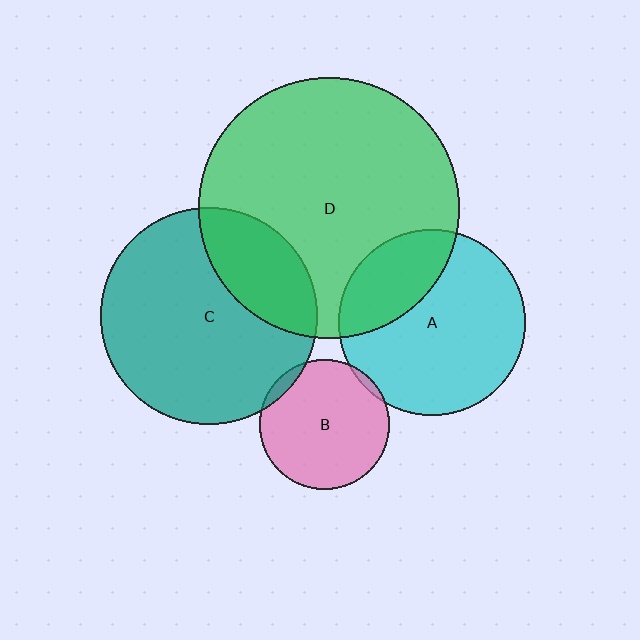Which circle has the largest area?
Circle D (green).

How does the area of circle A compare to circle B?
Approximately 2.0 times.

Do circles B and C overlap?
Yes.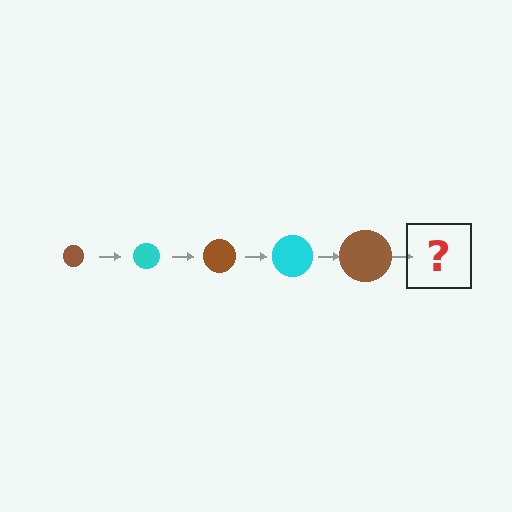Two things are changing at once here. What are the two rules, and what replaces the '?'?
The two rules are that the circle grows larger each step and the color cycles through brown and cyan. The '?' should be a cyan circle, larger than the previous one.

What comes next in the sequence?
The next element should be a cyan circle, larger than the previous one.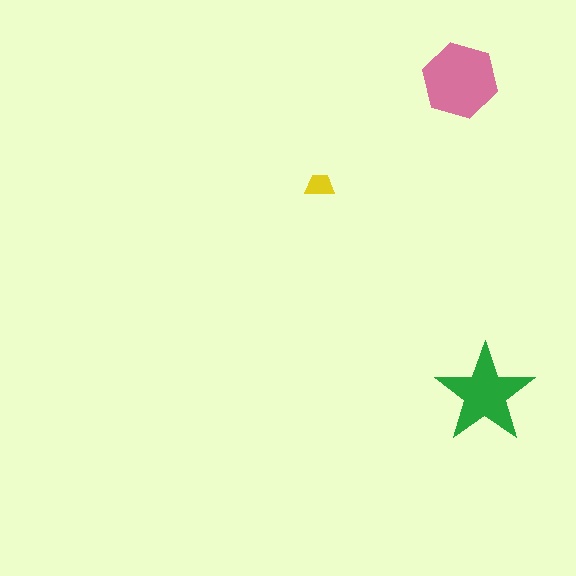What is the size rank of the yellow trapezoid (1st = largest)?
3rd.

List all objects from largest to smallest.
The pink hexagon, the green star, the yellow trapezoid.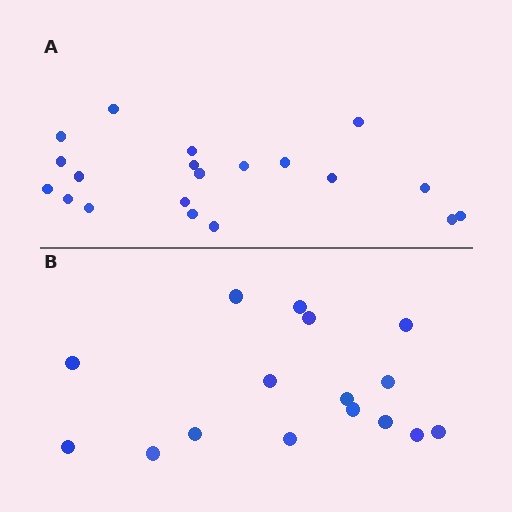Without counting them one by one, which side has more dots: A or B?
Region A (the top region) has more dots.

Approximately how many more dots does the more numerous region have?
Region A has about 4 more dots than region B.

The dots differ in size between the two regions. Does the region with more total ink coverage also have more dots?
No. Region B has more total ink coverage because its dots are larger, but region A actually contains more individual dots. Total area can be misleading — the number of items is what matters here.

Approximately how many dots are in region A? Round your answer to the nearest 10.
About 20 dots.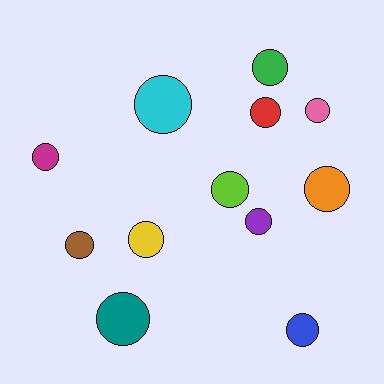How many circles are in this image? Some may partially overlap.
There are 12 circles.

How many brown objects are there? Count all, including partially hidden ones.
There is 1 brown object.